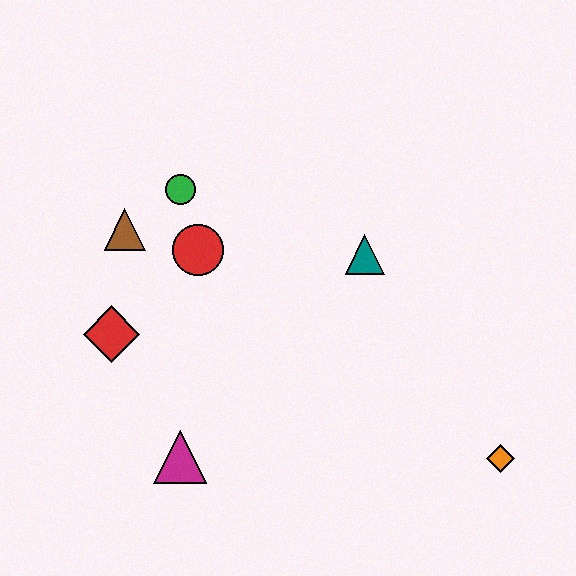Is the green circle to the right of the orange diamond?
No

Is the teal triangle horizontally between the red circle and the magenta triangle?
No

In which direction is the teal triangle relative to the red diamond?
The teal triangle is to the right of the red diamond.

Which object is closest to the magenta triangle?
The red diamond is closest to the magenta triangle.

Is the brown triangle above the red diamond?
Yes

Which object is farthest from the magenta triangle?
The orange diamond is farthest from the magenta triangle.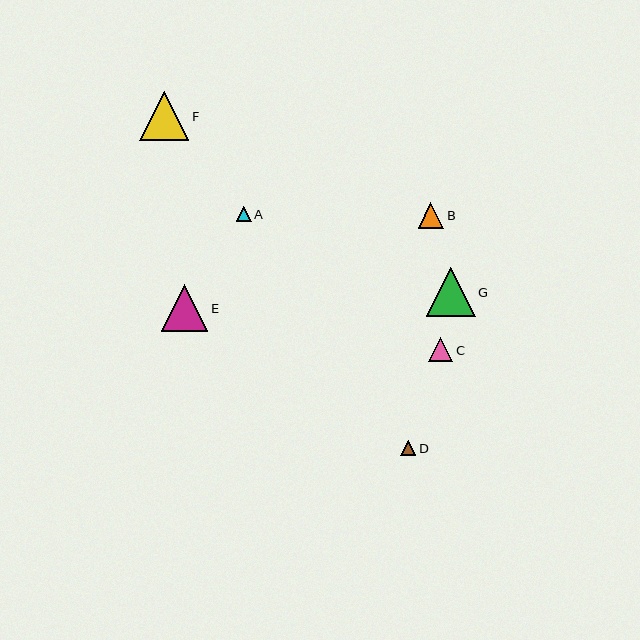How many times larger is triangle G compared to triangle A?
Triangle G is approximately 3.3 times the size of triangle A.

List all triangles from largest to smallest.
From largest to smallest: F, G, E, B, C, D, A.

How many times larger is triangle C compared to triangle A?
Triangle C is approximately 1.6 times the size of triangle A.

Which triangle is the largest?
Triangle F is the largest with a size of approximately 50 pixels.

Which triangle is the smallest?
Triangle A is the smallest with a size of approximately 15 pixels.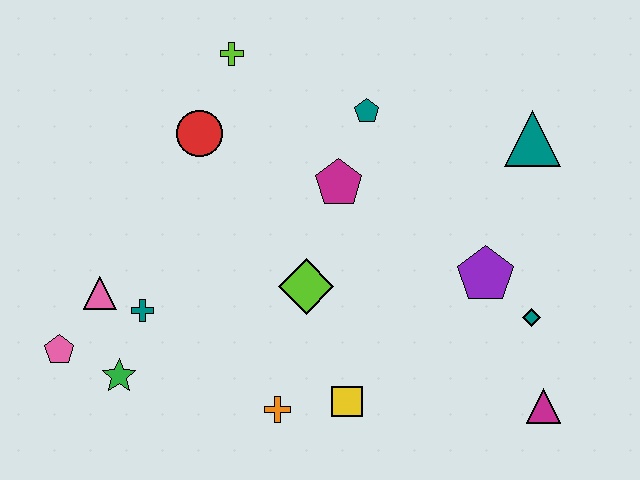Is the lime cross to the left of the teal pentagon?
Yes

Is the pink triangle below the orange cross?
No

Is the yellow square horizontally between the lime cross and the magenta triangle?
Yes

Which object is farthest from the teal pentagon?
The pink pentagon is farthest from the teal pentagon.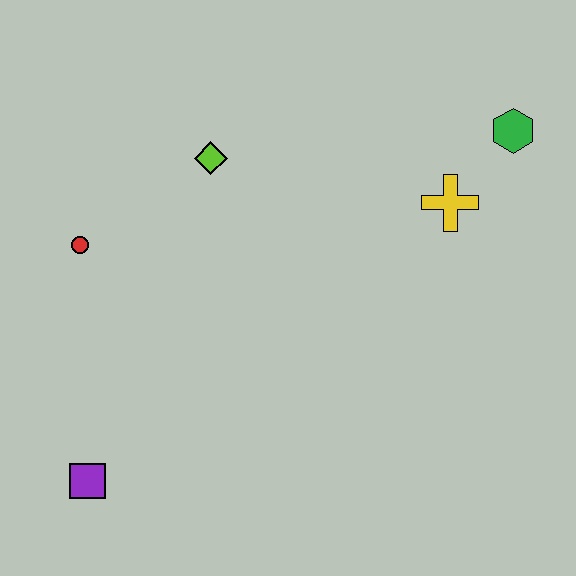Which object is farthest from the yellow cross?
The purple square is farthest from the yellow cross.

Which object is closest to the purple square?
The red circle is closest to the purple square.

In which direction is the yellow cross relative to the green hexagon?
The yellow cross is below the green hexagon.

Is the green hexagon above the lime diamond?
Yes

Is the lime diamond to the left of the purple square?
No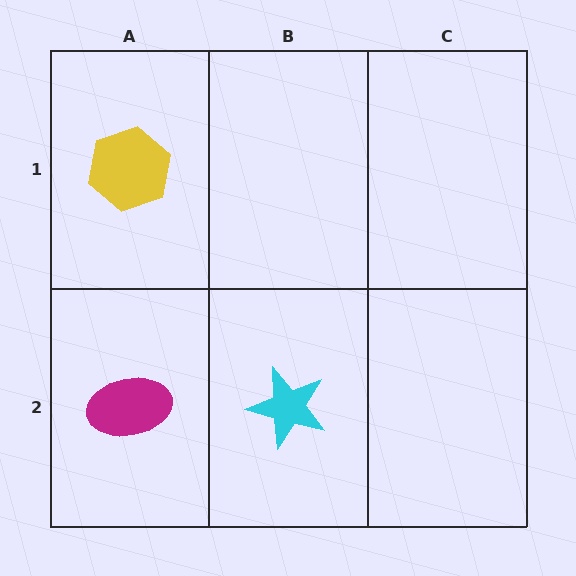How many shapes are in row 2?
2 shapes.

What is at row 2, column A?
A magenta ellipse.